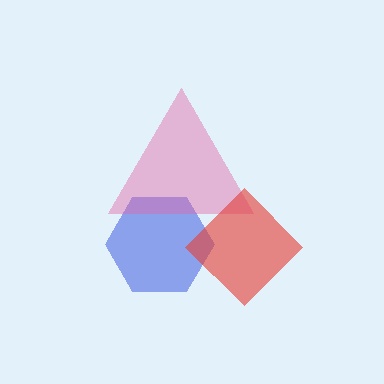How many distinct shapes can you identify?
There are 3 distinct shapes: a blue hexagon, a pink triangle, a red diamond.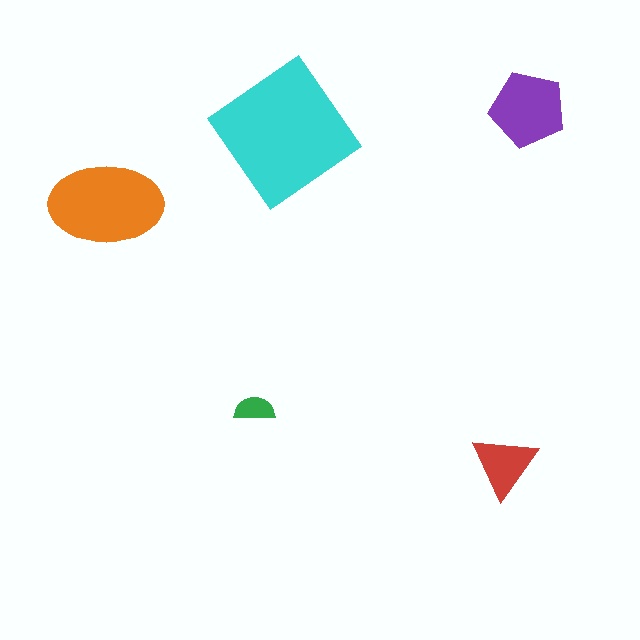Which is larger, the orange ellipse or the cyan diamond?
The cyan diamond.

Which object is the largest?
The cyan diamond.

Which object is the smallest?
The green semicircle.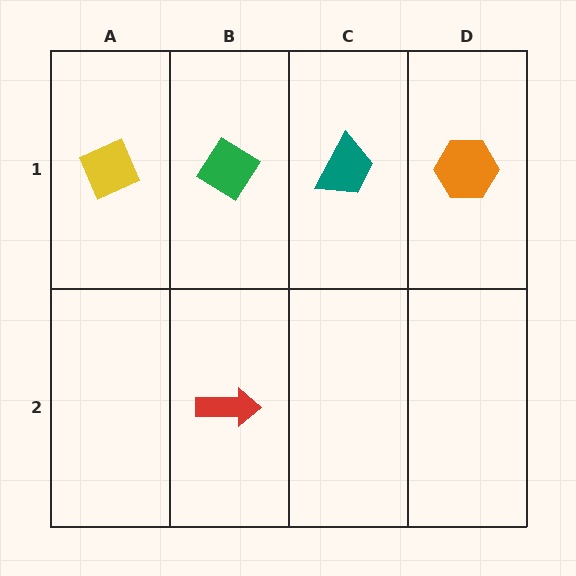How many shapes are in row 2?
1 shape.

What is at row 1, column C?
A teal trapezoid.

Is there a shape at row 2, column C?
No, that cell is empty.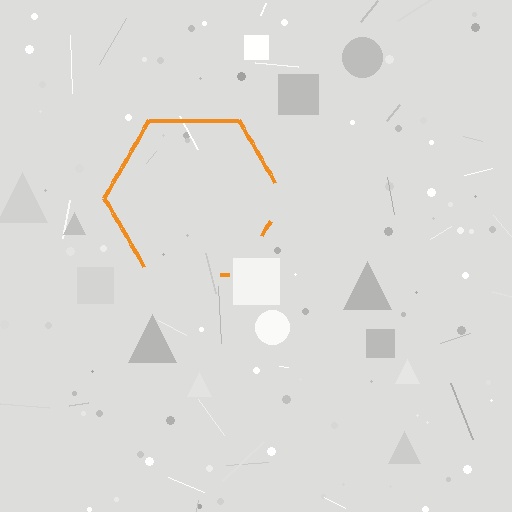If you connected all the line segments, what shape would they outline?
They would outline a hexagon.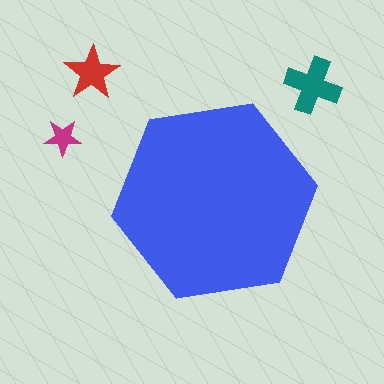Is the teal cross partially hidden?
No, the teal cross is fully visible.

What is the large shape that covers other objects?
A blue hexagon.